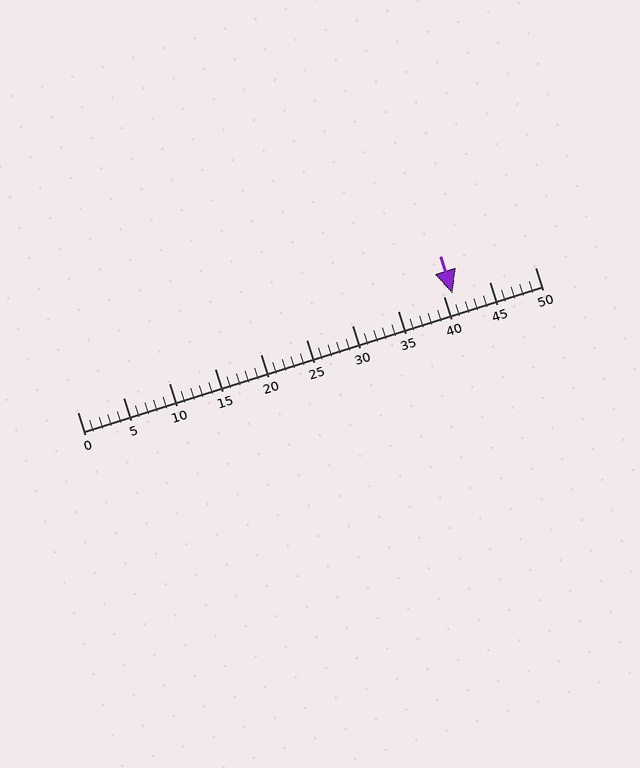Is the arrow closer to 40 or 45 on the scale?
The arrow is closer to 40.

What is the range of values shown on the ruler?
The ruler shows values from 0 to 50.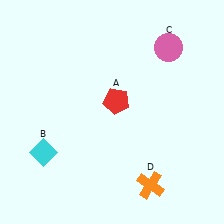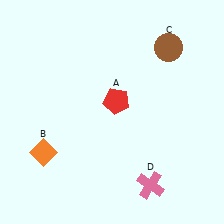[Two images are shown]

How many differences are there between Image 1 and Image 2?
There are 3 differences between the two images.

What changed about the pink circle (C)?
In Image 1, C is pink. In Image 2, it changed to brown.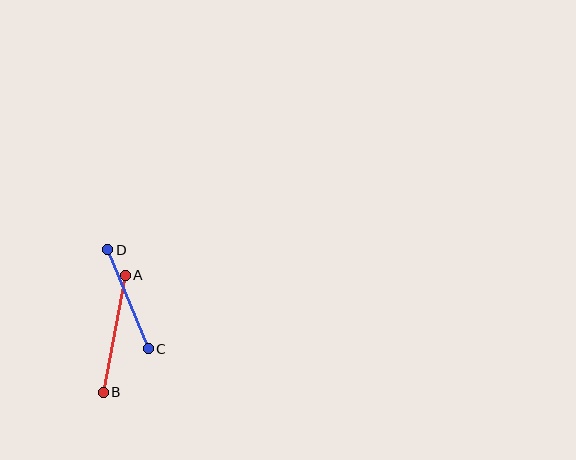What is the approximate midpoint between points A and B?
The midpoint is at approximately (114, 334) pixels.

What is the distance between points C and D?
The distance is approximately 107 pixels.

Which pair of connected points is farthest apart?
Points A and B are farthest apart.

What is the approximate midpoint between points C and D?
The midpoint is at approximately (128, 299) pixels.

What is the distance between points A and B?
The distance is approximately 119 pixels.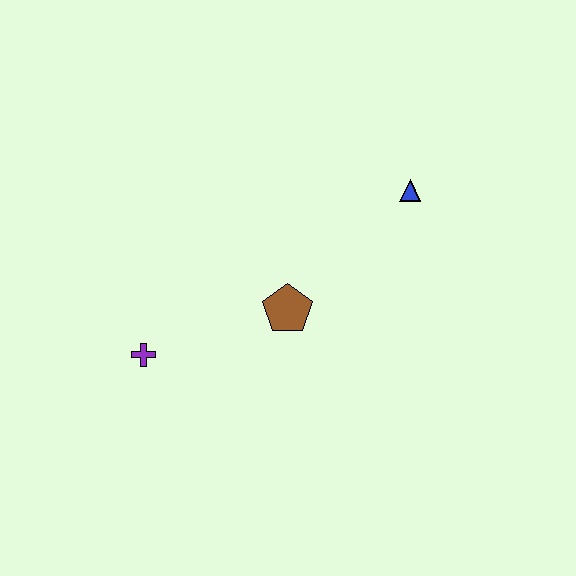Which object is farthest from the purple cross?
The blue triangle is farthest from the purple cross.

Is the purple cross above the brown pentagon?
No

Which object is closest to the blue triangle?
The brown pentagon is closest to the blue triangle.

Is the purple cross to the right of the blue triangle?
No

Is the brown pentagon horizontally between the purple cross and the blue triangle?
Yes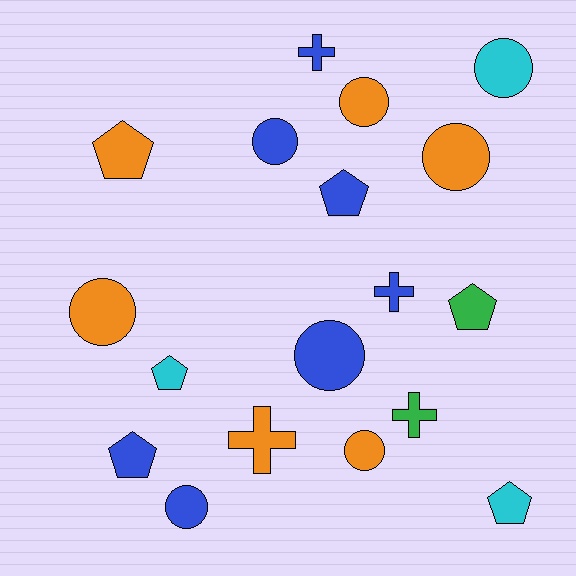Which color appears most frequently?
Blue, with 7 objects.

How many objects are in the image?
There are 18 objects.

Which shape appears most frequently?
Circle, with 8 objects.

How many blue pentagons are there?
There are 2 blue pentagons.